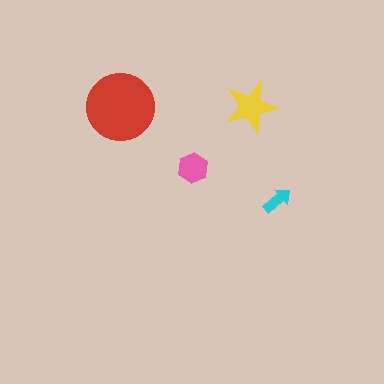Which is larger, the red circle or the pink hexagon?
The red circle.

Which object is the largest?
The red circle.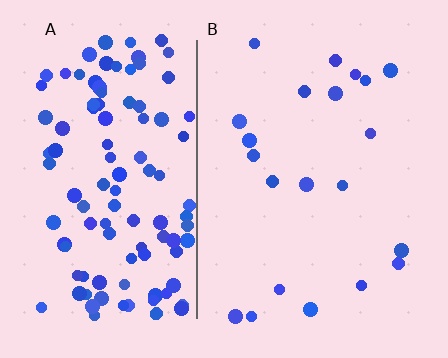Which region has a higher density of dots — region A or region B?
A (the left).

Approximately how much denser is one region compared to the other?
Approximately 5.3× — region A over region B.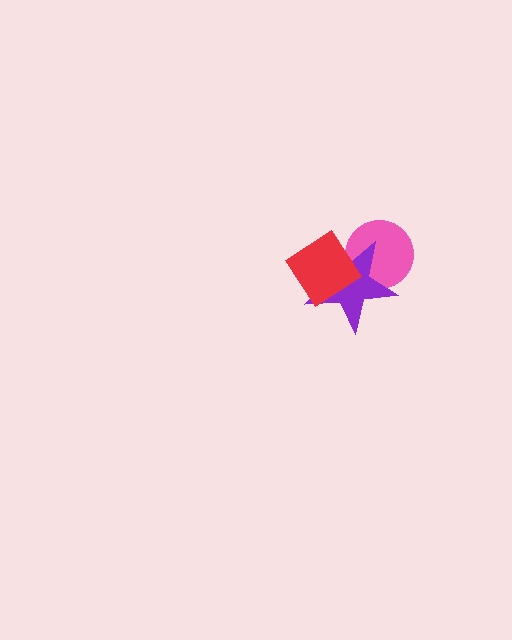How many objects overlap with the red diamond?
2 objects overlap with the red diamond.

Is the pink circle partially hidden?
Yes, it is partially covered by another shape.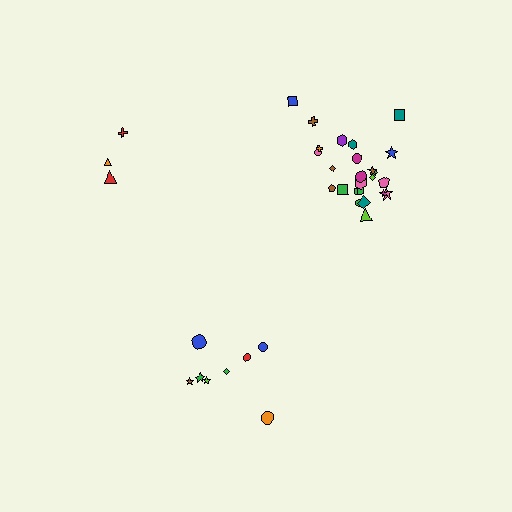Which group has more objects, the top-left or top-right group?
The top-right group.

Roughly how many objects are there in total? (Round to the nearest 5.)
Roughly 35 objects in total.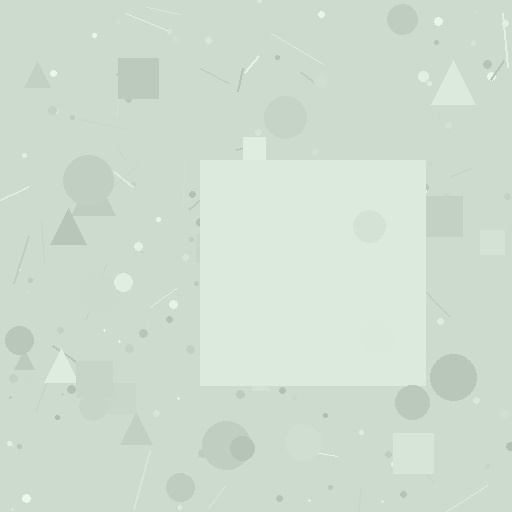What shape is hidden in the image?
A square is hidden in the image.